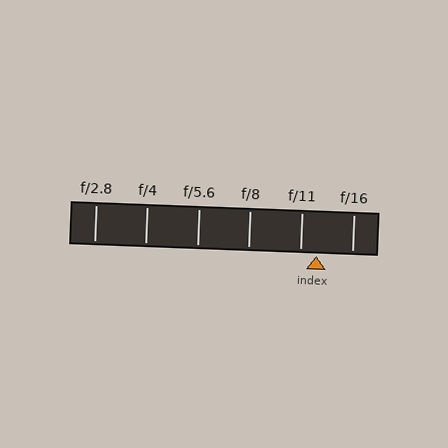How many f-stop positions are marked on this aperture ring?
There are 6 f-stop positions marked.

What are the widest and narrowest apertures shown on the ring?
The widest aperture shown is f/2.8 and the narrowest is f/16.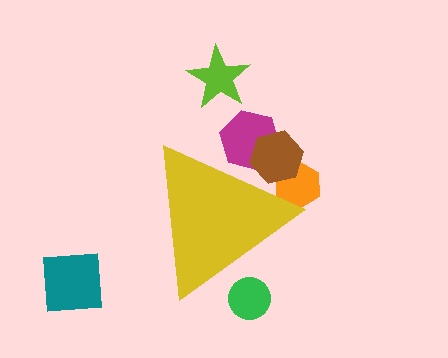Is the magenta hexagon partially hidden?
Yes, the magenta hexagon is partially hidden behind the yellow triangle.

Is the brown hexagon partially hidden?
Yes, the brown hexagon is partially hidden behind the yellow triangle.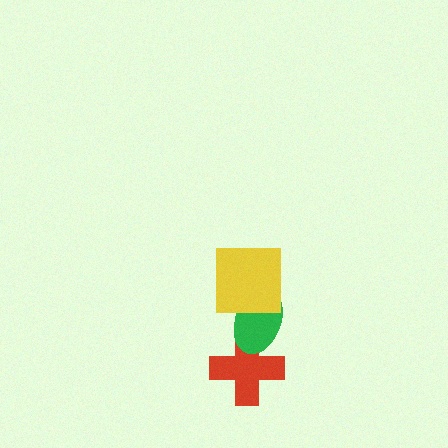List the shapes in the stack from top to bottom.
From top to bottom: the yellow square, the green ellipse, the red cross.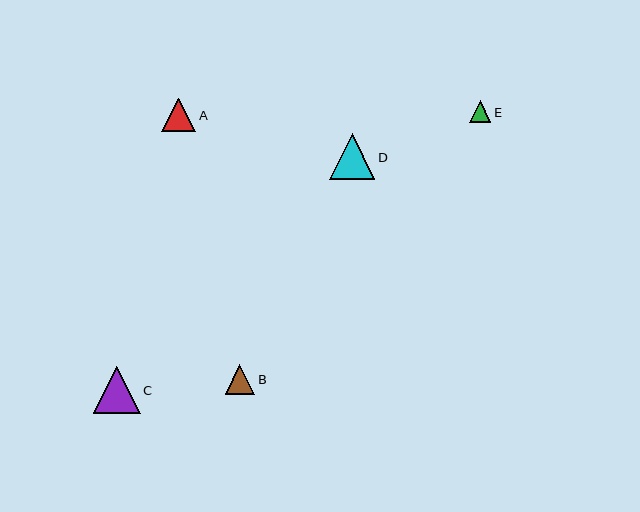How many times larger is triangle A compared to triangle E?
Triangle A is approximately 1.6 times the size of triangle E.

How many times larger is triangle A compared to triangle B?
Triangle A is approximately 1.2 times the size of triangle B.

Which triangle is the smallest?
Triangle E is the smallest with a size of approximately 21 pixels.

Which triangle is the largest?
Triangle C is the largest with a size of approximately 47 pixels.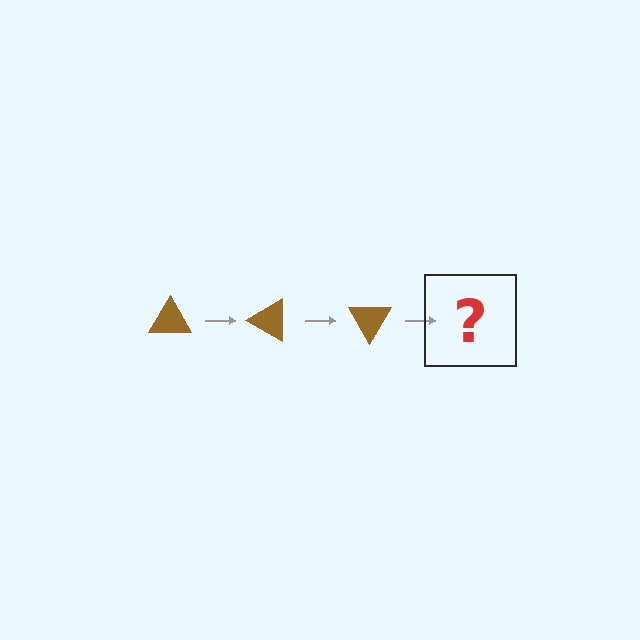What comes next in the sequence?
The next element should be a brown triangle rotated 90 degrees.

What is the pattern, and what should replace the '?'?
The pattern is that the triangle rotates 30 degrees each step. The '?' should be a brown triangle rotated 90 degrees.